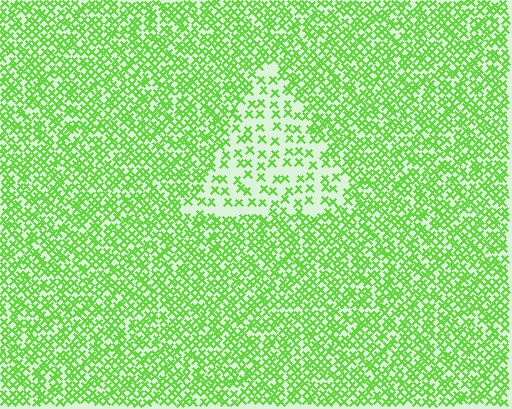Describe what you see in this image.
The image contains small lime elements arranged at two different densities. A triangle-shaped region is visible where the elements are less densely packed than the surrounding area.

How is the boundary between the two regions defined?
The boundary is defined by a change in element density (approximately 2.4x ratio). All elements are the same color, size, and shape.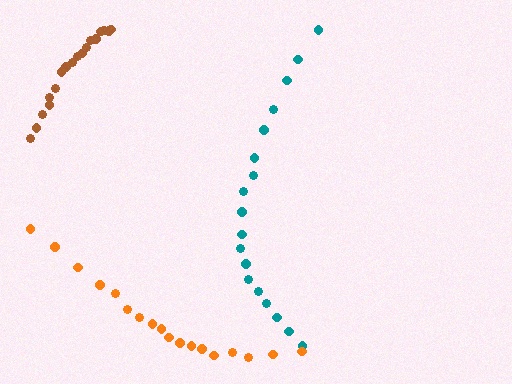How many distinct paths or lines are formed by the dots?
There are 3 distinct paths.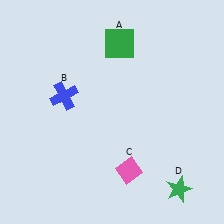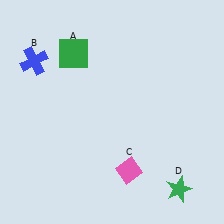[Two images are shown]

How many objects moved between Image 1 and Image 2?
2 objects moved between the two images.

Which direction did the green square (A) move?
The green square (A) moved left.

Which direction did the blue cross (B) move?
The blue cross (B) moved up.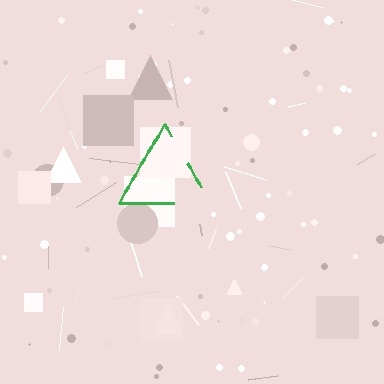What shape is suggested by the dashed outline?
The dashed outline suggests a triangle.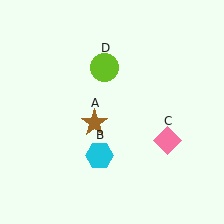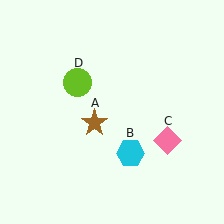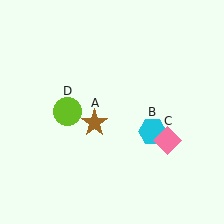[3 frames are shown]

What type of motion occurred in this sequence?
The cyan hexagon (object B), lime circle (object D) rotated counterclockwise around the center of the scene.